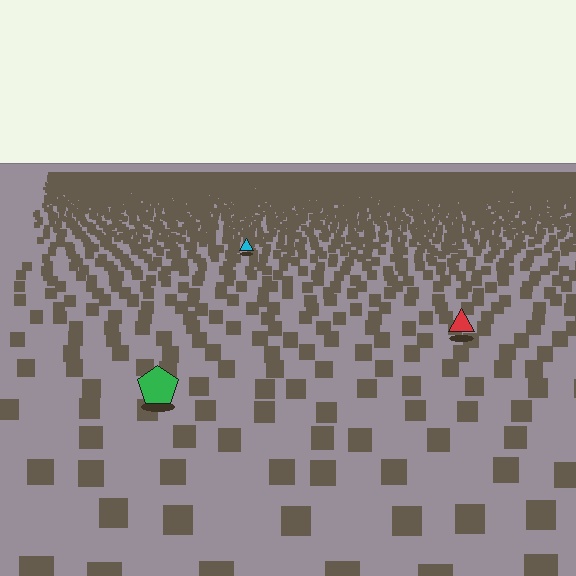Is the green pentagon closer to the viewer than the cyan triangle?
Yes. The green pentagon is closer — you can tell from the texture gradient: the ground texture is coarser near it.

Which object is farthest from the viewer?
The cyan triangle is farthest from the viewer. It appears smaller and the ground texture around it is denser.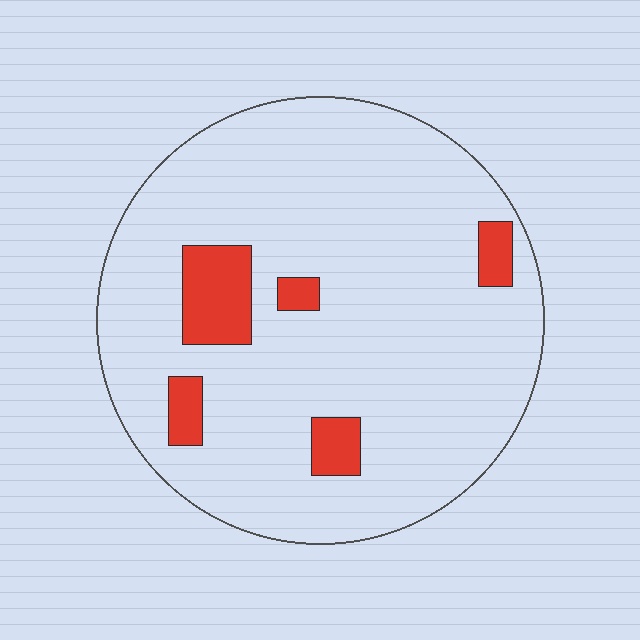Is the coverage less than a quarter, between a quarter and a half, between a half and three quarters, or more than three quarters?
Less than a quarter.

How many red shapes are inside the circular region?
5.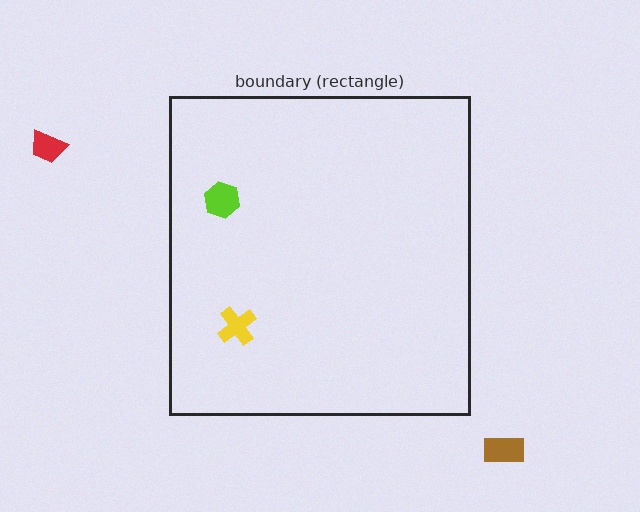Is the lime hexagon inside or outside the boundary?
Inside.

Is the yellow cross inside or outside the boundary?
Inside.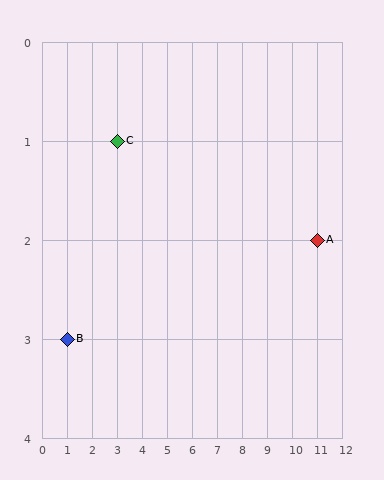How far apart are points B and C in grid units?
Points B and C are 2 columns and 2 rows apart (about 2.8 grid units diagonally).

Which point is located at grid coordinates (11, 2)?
Point A is at (11, 2).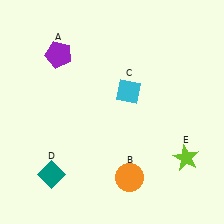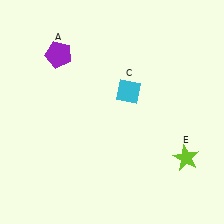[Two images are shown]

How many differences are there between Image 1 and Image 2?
There are 2 differences between the two images.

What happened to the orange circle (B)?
The orange circle (B) was removed in Image 2. It was in the bottom-right area of Image 1.